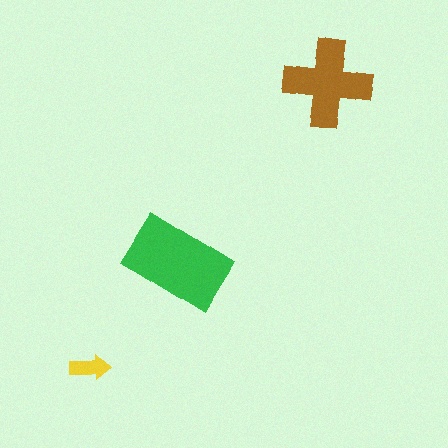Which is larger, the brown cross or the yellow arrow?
The brown cross.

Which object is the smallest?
The yellow arrow.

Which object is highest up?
The brown cross is topmost.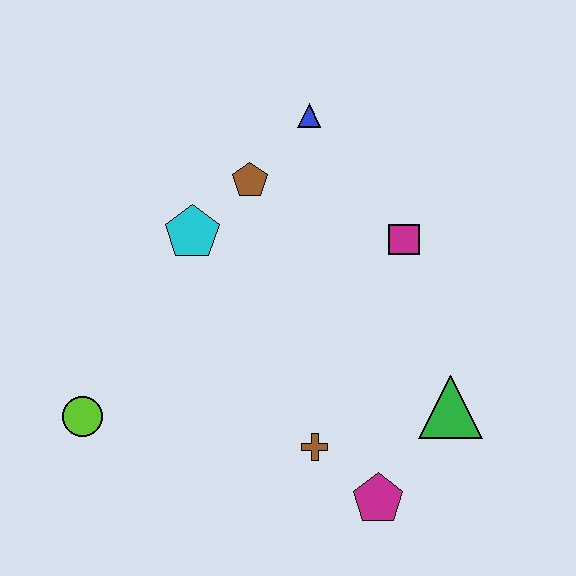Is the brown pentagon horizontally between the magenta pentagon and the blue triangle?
No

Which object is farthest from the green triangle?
The lime circle is farthest from the green triangle.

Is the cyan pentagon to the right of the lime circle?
Yes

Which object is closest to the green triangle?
The magenta pentagon is closest to the green triangle.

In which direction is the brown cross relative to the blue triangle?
The brown cross is below the blue triangle.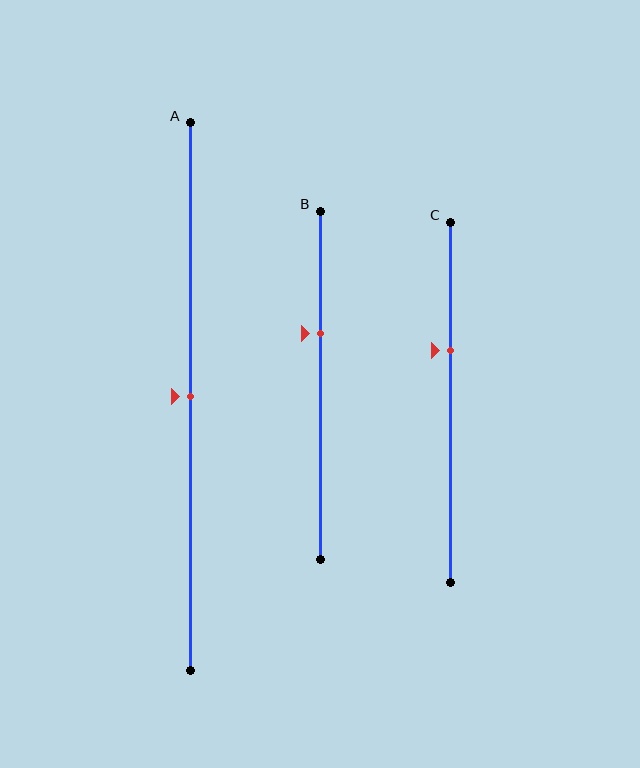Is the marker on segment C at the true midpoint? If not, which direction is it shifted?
No, the marker on segment C is shifted upward by about 14% of the segment length.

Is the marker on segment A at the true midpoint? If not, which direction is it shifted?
Yes, the marker on segment A is at the true midpoint.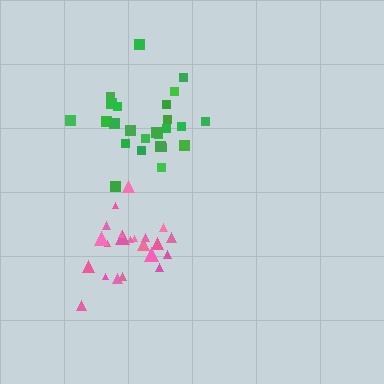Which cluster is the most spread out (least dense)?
Green.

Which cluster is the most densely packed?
Pink.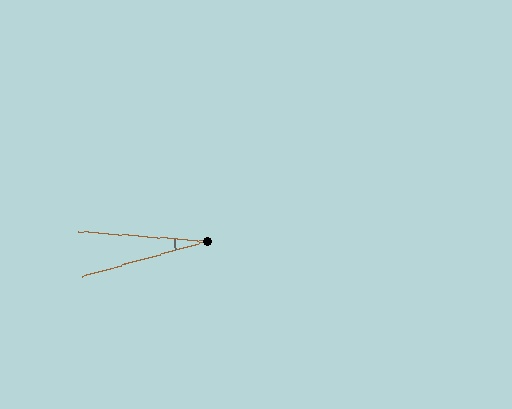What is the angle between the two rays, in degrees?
Approximately 20 degrees.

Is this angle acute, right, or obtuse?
It is acute.